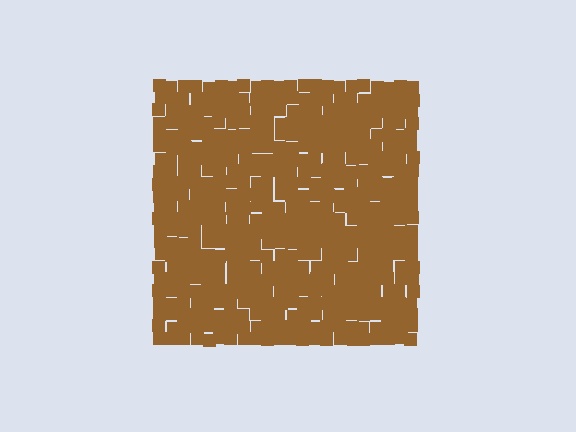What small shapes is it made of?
It is made of small squares.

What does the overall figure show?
The overall figure shows a square.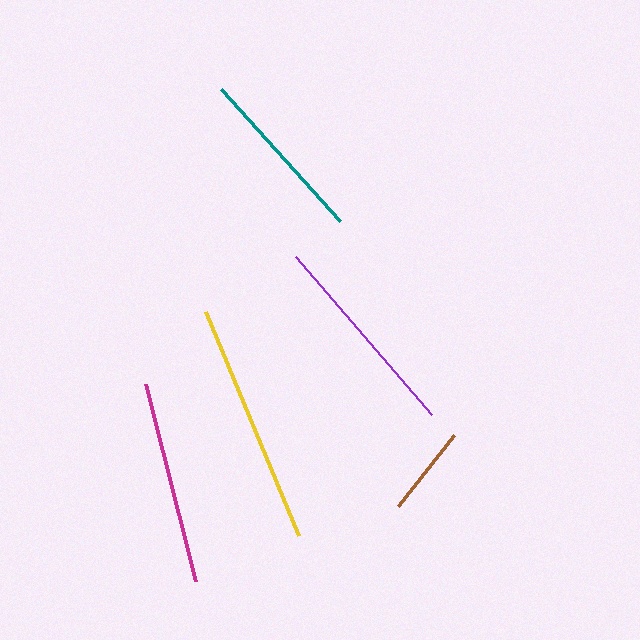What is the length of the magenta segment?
The magenta segment is approximately 203 pixels long.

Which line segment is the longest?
The yellow line is the longest at approximately 242 pixels.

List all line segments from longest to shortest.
From longest to shortest: yellow, purple, magenta, teal, brown.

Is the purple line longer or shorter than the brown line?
The purple line is longer than the brown line.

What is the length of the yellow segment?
The yellow segment is approximately 242 pixels long.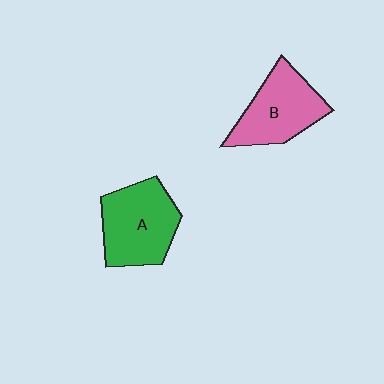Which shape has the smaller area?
Shape B (pink).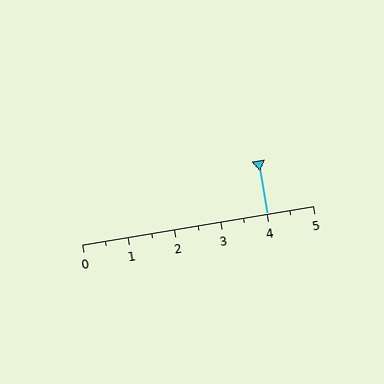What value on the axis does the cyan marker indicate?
The marker indicates approximately 4.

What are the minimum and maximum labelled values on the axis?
The axis runs from 0 to 5.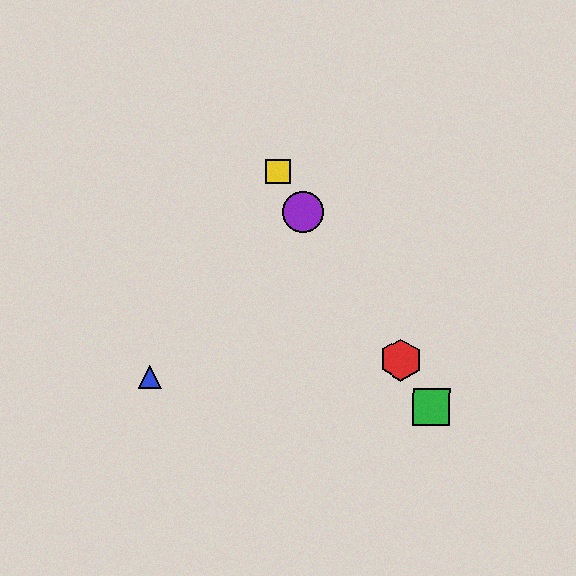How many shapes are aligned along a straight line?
4 shapes (the red hexagon, the green square, the yellow square, the purple circle) are aligned along a straight line.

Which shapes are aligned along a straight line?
The red hexagon, the green square, the yellow square, the purple circle are aligned along a straight line.